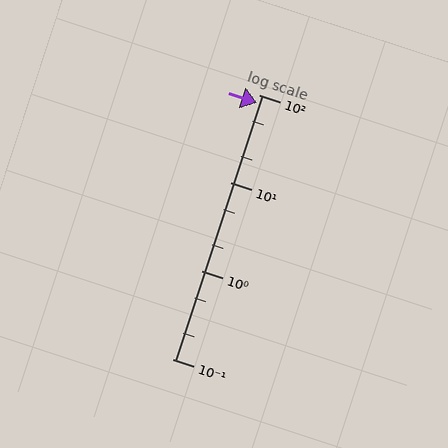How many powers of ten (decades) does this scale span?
The scale spans 3 decades, from 0.1 to 100.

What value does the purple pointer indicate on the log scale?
The pointer indicates approximately 81.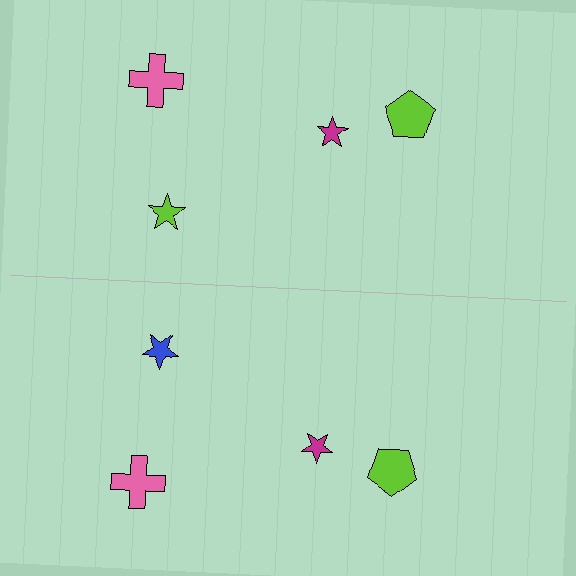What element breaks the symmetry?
The blue star on the bottom side breaks the symmetry — its mirror counterpart is lime.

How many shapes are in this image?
There are 8 shapes in this image.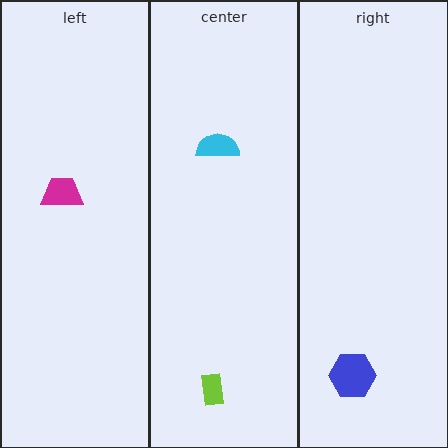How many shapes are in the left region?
1.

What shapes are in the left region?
The magenta trapezoid.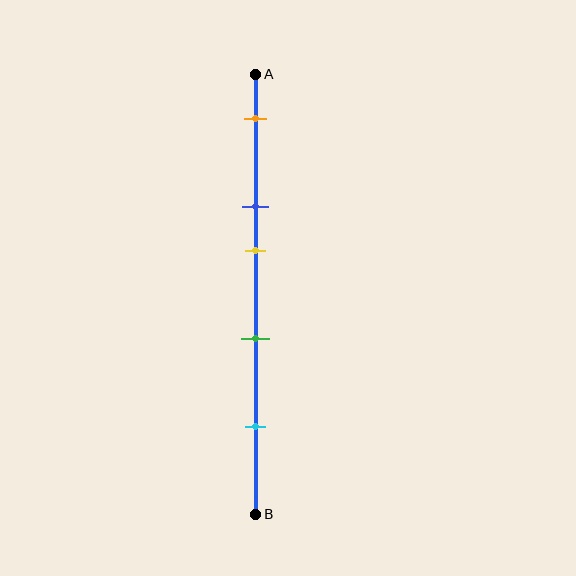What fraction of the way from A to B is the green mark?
The green mark is approximately 60% (0.6) of the way from A to B.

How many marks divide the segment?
There are 5 marks dividing the segment.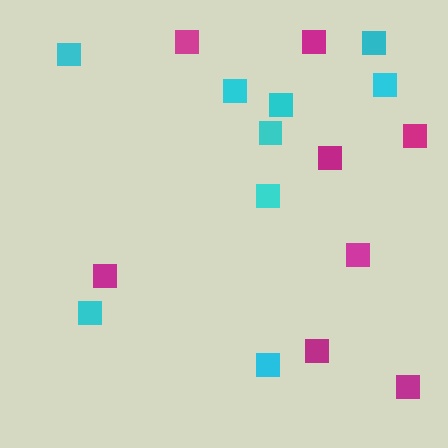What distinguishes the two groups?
There are 2 groups: one group of cyan squares (9) and one group of magenta squares (8).